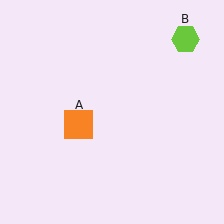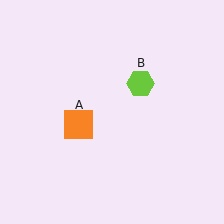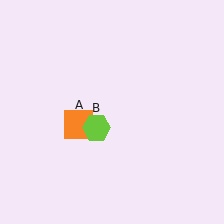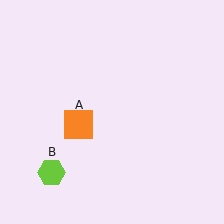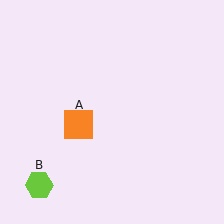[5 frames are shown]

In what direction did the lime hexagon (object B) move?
The lime hexagon (object B) moved down and to the left.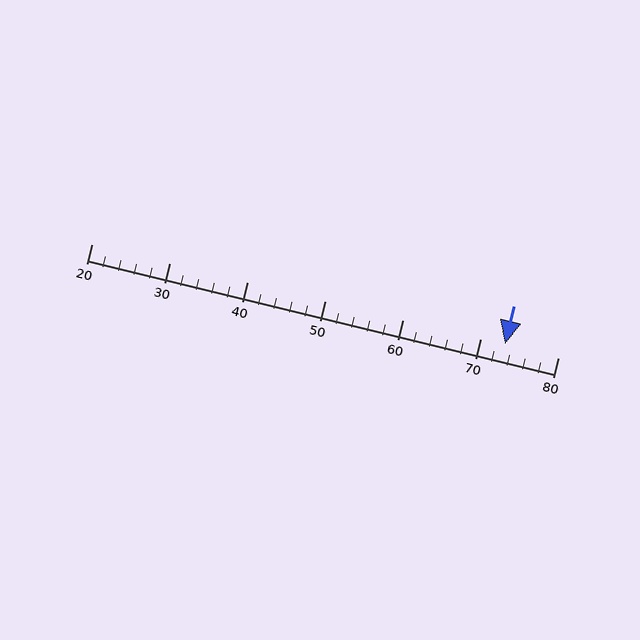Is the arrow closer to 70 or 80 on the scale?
The arrow is closer to 70.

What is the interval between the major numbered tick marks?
The major tick marks are spaced 10 units apart.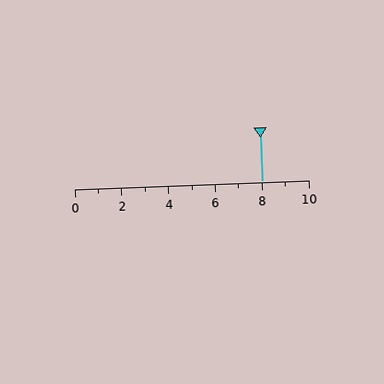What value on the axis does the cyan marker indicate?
The marker indicates approximately 8.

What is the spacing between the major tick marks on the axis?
The major ticks are spaced 2 apart.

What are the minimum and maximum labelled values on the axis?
The axis runs from 0 to 10.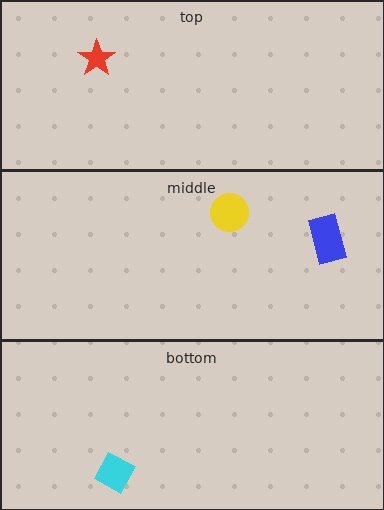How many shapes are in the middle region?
2.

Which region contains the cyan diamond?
The bottom region.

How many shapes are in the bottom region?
1.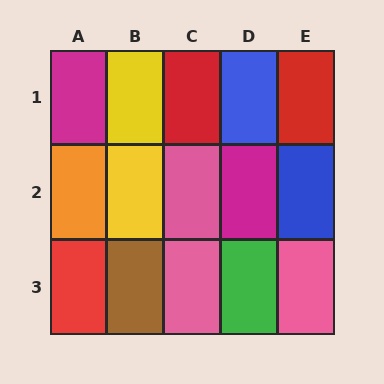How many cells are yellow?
2 cells are yellow.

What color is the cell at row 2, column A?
Orange.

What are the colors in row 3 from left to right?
Red, brown, pink, green, pink.